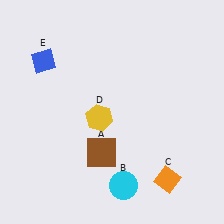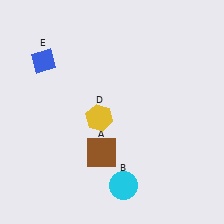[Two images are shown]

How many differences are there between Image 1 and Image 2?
There is 1 difference between the two images.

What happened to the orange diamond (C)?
The orange diamond (C) was removed in Image 2. It was in the bottom-right area of Image 1.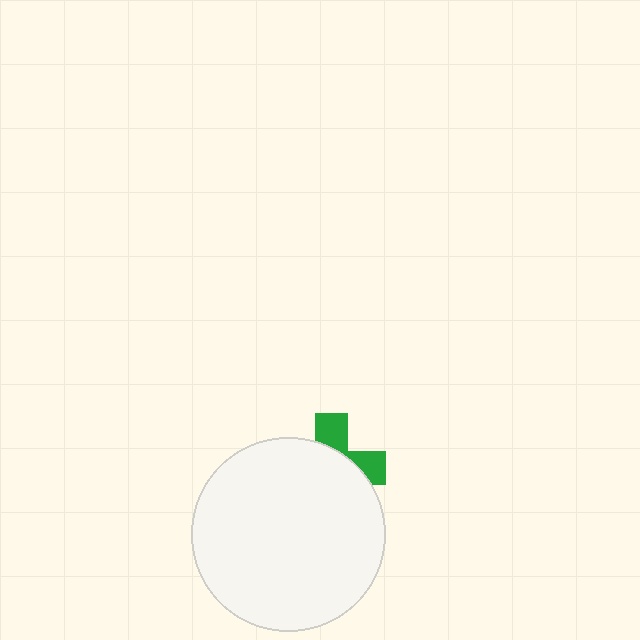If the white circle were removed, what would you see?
You would see the complete green cross.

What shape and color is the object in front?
The object in front is a white circle.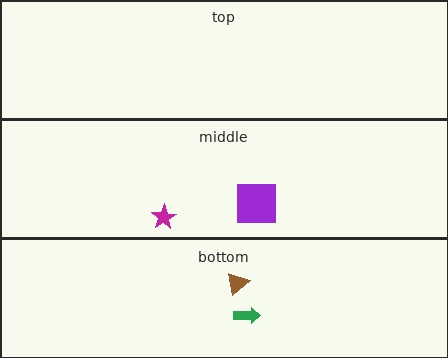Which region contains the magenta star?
The middle region.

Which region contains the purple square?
The middle region.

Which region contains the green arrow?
The bottom region.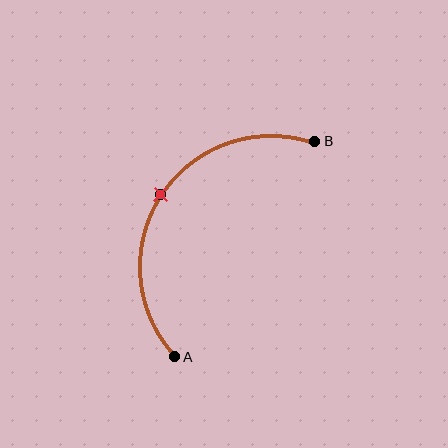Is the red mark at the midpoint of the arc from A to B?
Yes. The red mark lies on the arc at equal arc-length from both A and B — it is the arc midpoint.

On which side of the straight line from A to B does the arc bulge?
The arc bulges to the left of the straight line connecting A and B.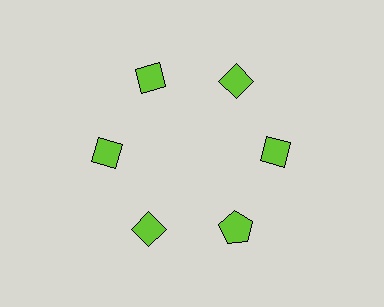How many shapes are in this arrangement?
There are 6 shapes arranged in a ring pattern.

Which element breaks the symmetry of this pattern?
The lime pentagon at roughly the 5 o'clock position breaks the symmetry. All other shapes are lime diamonds.